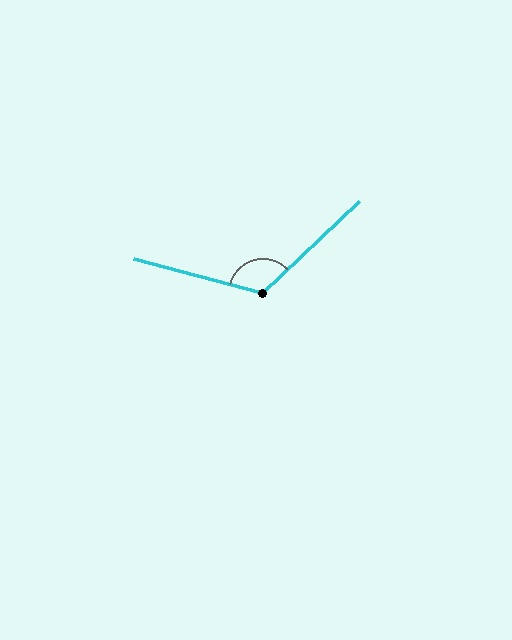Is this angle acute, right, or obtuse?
It is obtuse.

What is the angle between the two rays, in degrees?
Approximately 122 degrees.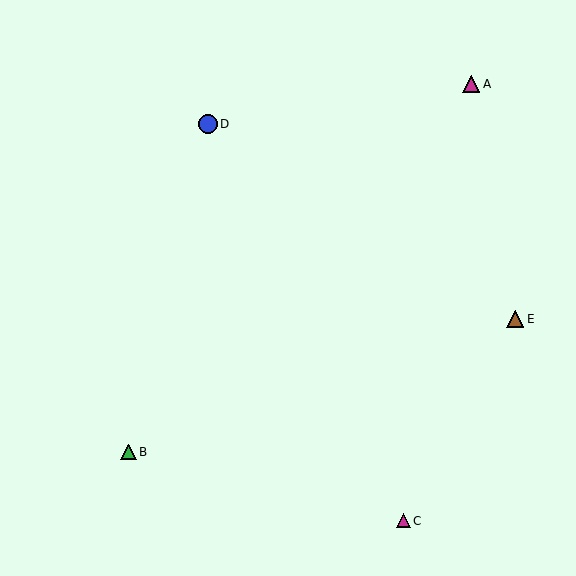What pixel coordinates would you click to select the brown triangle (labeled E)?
Click at (515, 319) to select the brown triangle E.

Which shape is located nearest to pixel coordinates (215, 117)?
The blue circle (labeled D) at (208, 124) is nearest to that location.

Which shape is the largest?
The blue circle (labeled D) is the largest.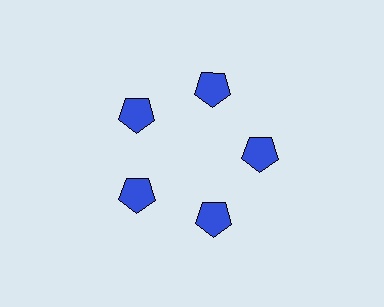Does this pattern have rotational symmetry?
Yes, this pattern has 5-fold rotational symmetry. It looks the same after rotating 72 degrees around the center.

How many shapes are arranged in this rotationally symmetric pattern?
There are 5 shapes, arranged in 5 groups of 1.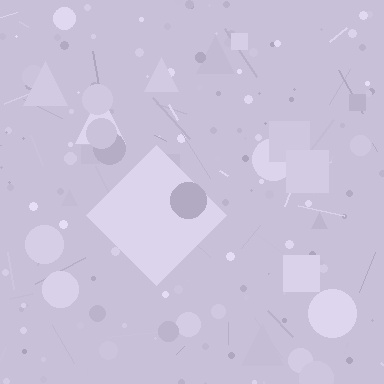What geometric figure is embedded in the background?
A diamond is embedded in the background.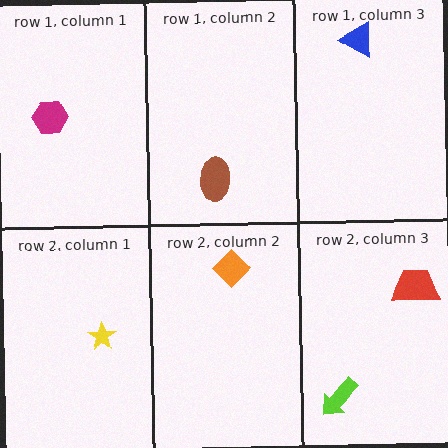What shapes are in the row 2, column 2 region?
The orange diamond.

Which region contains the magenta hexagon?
The row 1, column 1 region.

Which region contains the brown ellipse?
The row 1, column 2 region.